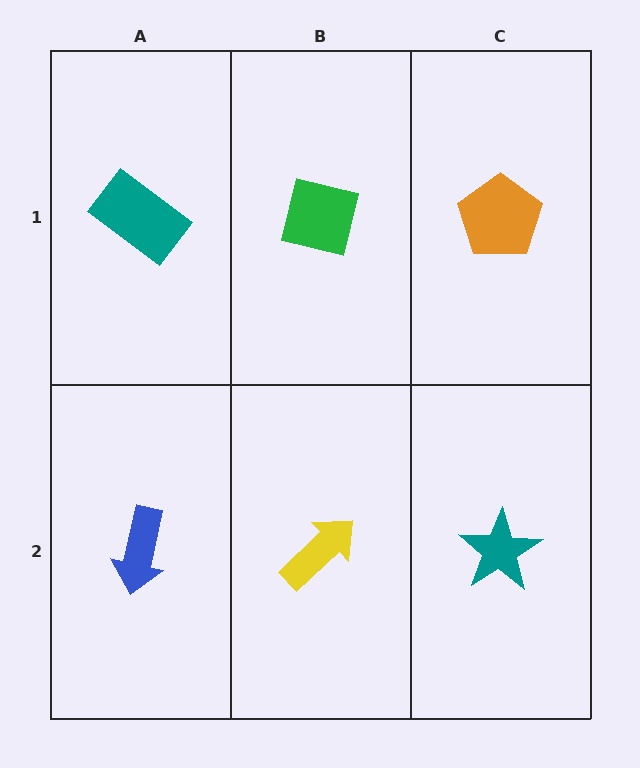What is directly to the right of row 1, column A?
A green square.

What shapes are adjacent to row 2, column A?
A teal rectangle (row 1, column A), a yellow arrow (row 2, column B).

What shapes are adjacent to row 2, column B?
A green square (row 1, column B), a blue arrow (row 2, column A), a teal star (row 2, column C).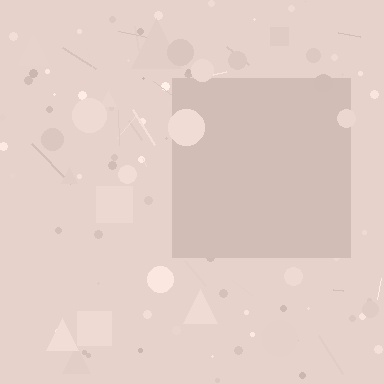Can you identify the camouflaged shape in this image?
The camouflaged shape is a square.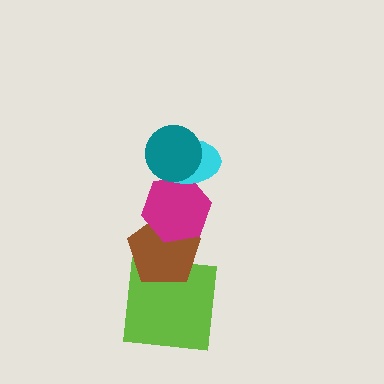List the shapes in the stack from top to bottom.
From top to bottom: the teal circle, the cyan ellipse, the magenta hexagon, the brown pentagon, the lime square.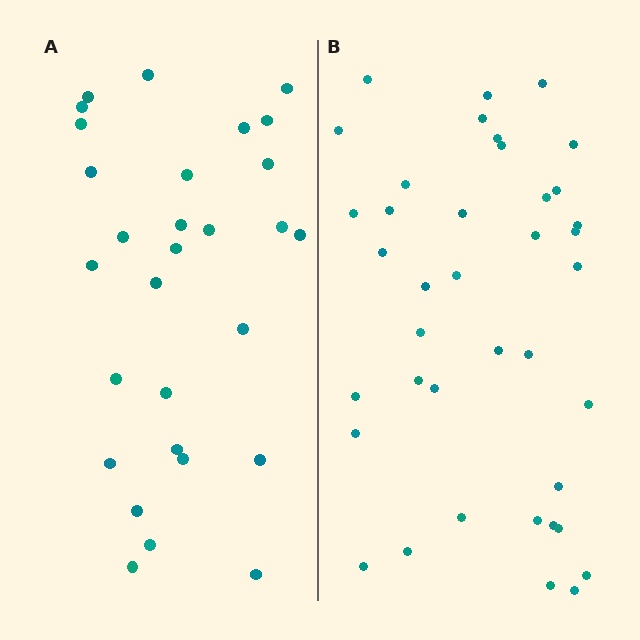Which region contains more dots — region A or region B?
Region B (the right region) has more dots.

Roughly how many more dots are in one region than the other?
Region B has roughly 10 or so more dots than region A.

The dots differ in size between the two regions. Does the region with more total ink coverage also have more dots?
No. Region A has more total ink coverage because its dots are larger, but region B actually contains more individual dots. Total area can be misleading — the number of items is what matters here.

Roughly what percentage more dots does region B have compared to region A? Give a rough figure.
About 35% more.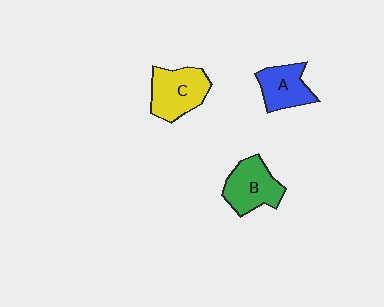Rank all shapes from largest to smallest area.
From largest to smallest: C (yellow), B (green), A (blue).